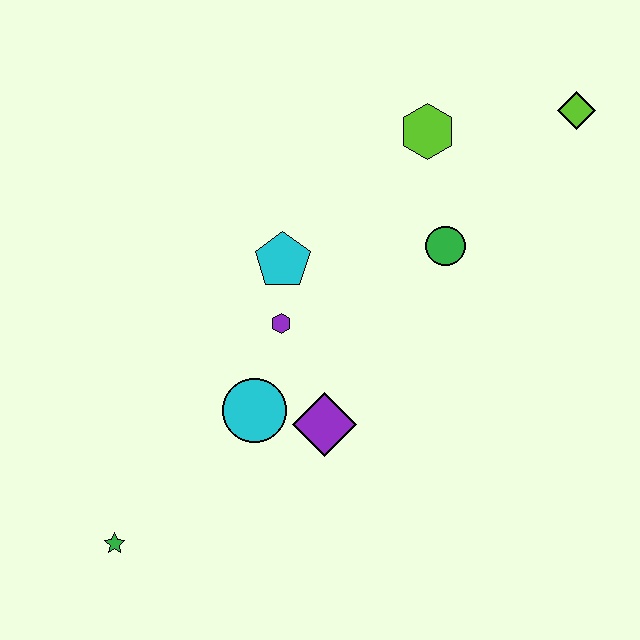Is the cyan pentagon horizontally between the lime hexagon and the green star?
Yes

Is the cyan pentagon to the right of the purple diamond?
No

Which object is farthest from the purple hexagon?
The lime diamond is farthest from the purple hexagon.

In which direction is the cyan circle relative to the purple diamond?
The cyan circle is to the left of the purple diamond.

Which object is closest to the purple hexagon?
The cyan pentagon is closest to the purple hexagon.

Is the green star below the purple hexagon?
Yes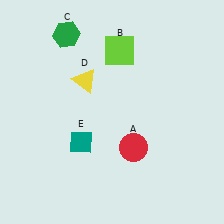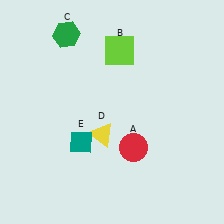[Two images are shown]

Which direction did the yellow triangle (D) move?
The yellow triangle (D) moved down.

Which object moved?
The yellow triangle (D) moved down.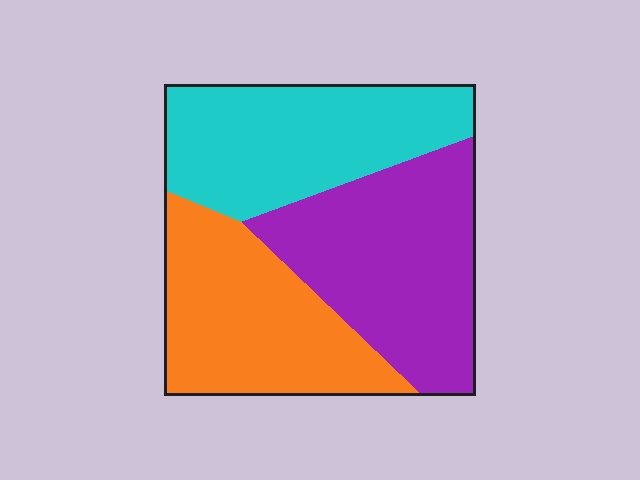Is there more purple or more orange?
Purple.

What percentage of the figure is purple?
Purple takes up about three eighths (3/8) of the figure.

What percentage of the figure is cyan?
Cyan covers around 30% of the figure.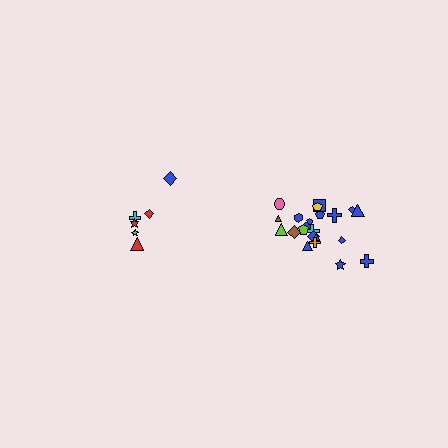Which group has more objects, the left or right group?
The right group.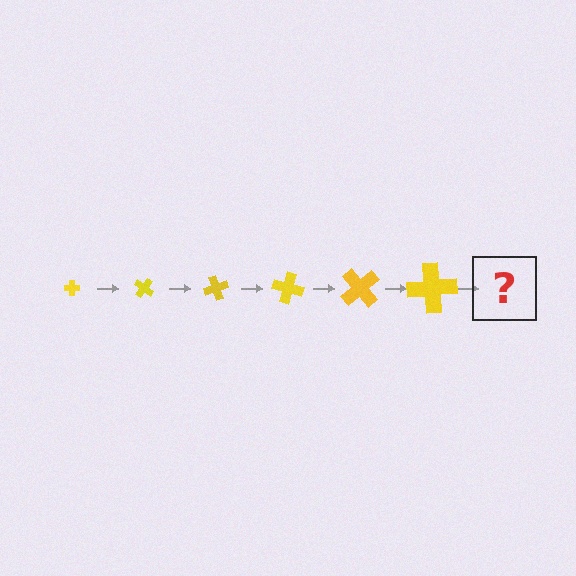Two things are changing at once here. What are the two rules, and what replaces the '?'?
The two rules are that the cross grows larger each step and it rotates 35 degrees each step. The '?' should be a cross, larger than the previous one and rotated 210 degrees from the start.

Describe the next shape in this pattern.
It should be a cross, larger than the previous one and rotated 210 degrees from the start.